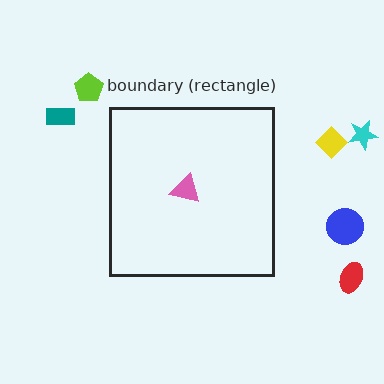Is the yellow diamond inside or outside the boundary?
Outside.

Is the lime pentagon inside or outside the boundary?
Outside.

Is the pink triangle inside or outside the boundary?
Inside.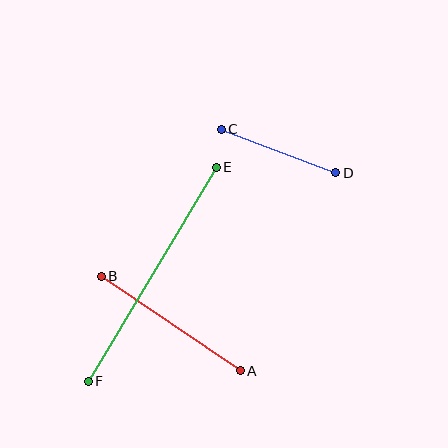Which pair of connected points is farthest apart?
Points E and F are farthest apart.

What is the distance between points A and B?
The distance is approximately 168 pixels.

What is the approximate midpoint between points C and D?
The midpoint is at approximately (278, 151) pixels.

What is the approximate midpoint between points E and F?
The midpoint is at approximately (152, 274) pixels.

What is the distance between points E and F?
The distance is approximately 249 pixels.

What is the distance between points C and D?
The distance is approximately 123 pixels.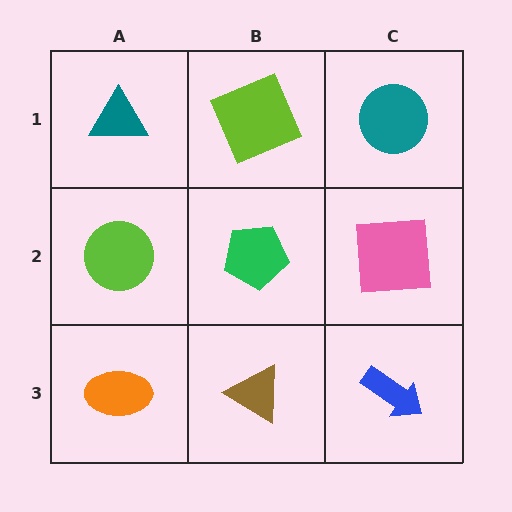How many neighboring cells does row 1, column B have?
3.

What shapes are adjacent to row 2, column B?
A lime square (row 1, column B), a brown triangle (row 3, column B), a lime circle (row 2, column A), a pink square (row 2, column C).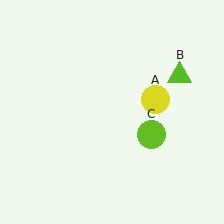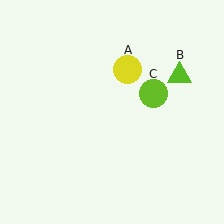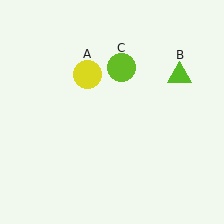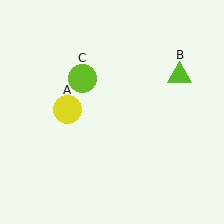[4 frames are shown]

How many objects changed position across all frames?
2 objects changed position: yellow circle (object A), lime circle (object C).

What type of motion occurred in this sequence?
The yellow circle (object A), lime circle (object C) rotated counterclockwise around the center of the scene.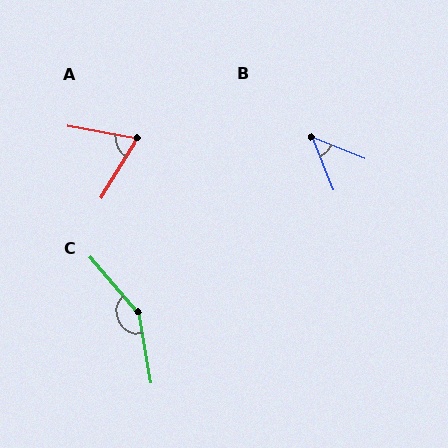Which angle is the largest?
C, at approximately 149 degrees.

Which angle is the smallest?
B, at approximately 47 degrees.